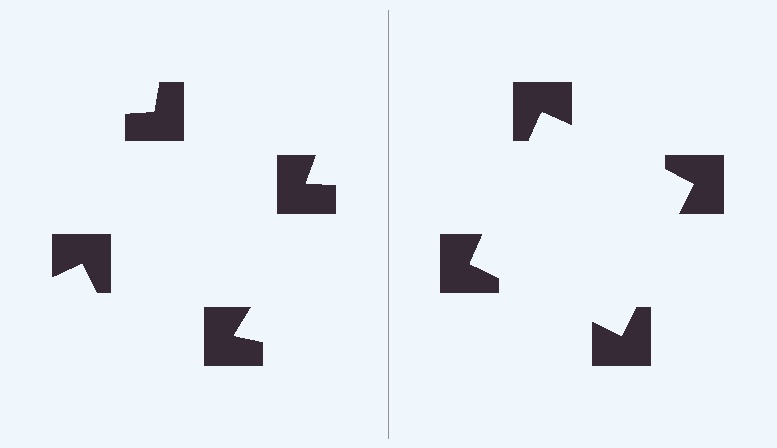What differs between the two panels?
The notched squares are positioned identically on both sides; only the wedge orientations differ. On the right they align to a square; on the left they are misaligned.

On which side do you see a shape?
An illusory square appears on the right side. On the left side the wedge cuts are rotated, so no coherent shape forms.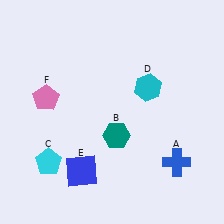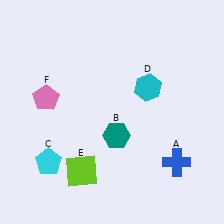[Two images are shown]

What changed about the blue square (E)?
In Image 1, E is blue. In Image 2, it changed to lime.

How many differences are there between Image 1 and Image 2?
There is 1 difference between the two images.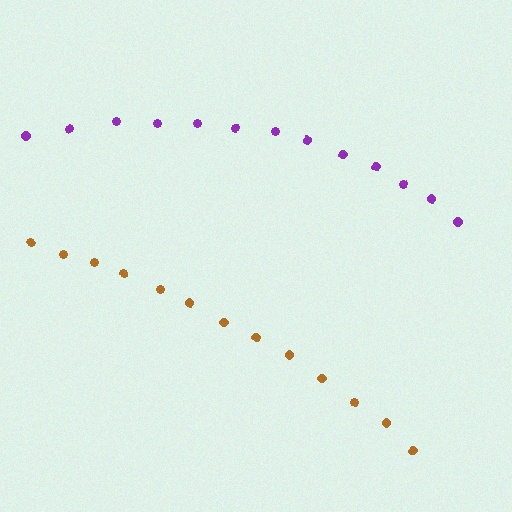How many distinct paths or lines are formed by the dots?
There are 2 distinct paths.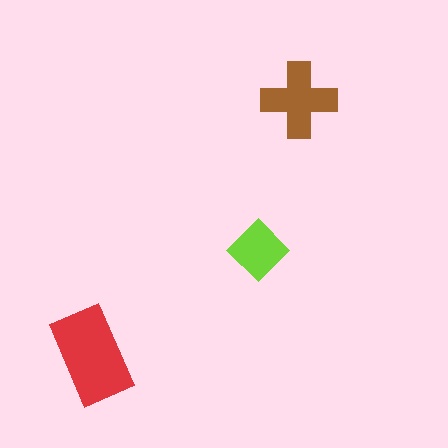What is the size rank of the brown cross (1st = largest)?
2nd.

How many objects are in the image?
There are 3 objects in the image.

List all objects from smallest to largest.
The lime diamond, the brown cross, the red rectangle.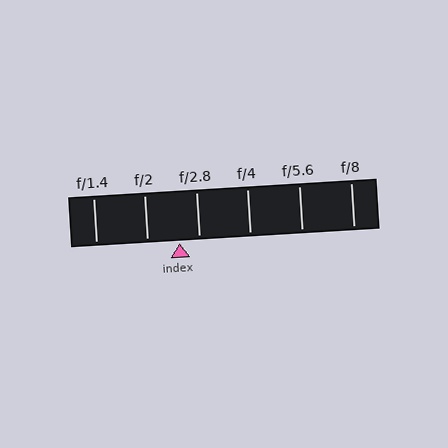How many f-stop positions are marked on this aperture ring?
There are 6 f-stop positions marked.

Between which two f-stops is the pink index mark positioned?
The index mark is between f/2 and f/2.8.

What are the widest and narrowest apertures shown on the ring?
The widest aperture shown is f/1.4 and the narrowest is f/8.